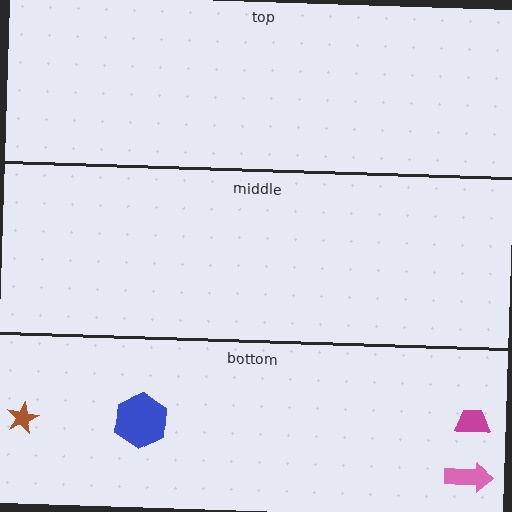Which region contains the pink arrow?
The bottom region.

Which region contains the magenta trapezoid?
The bottom region.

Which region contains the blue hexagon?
The bottom region.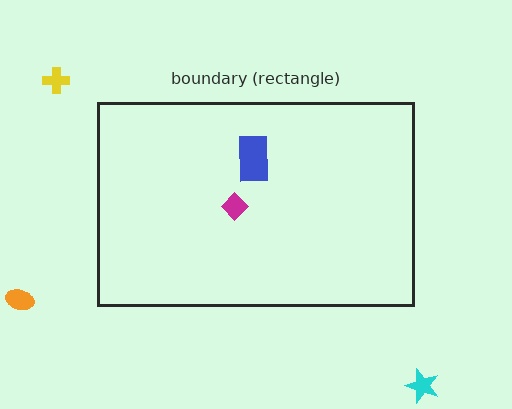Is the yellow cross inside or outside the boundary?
Outside.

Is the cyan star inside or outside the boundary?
Outside.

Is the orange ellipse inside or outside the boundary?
Outside.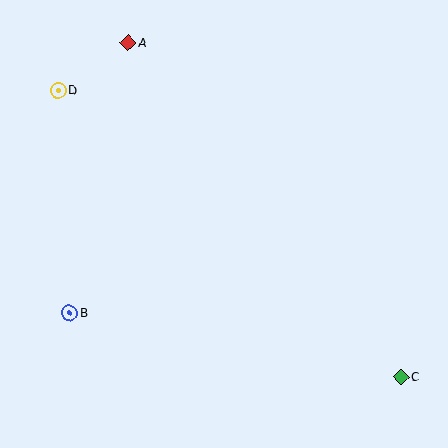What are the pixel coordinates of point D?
Point D is at (58, 90).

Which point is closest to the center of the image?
Point B at (69, 313) is closest to the center.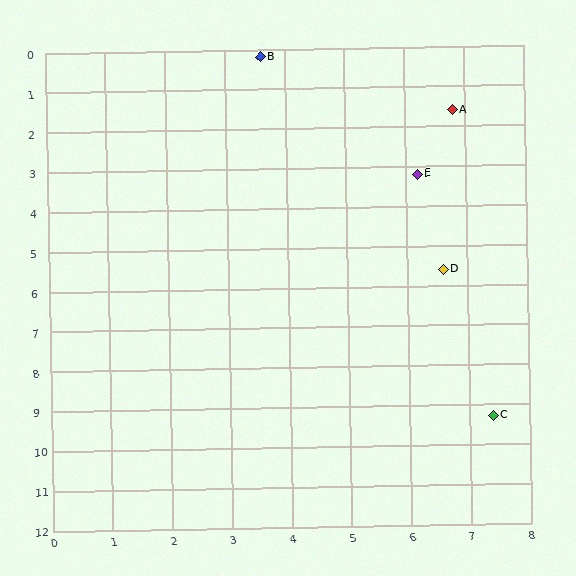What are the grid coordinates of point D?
Point D is at approximately (6.6, 5.6).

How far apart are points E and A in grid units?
Points E and A are about 1.7 grid units apart.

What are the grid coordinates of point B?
Point B is at approximately (3.6, 0.2).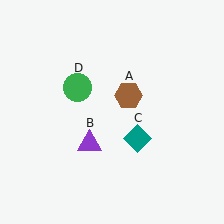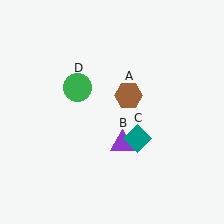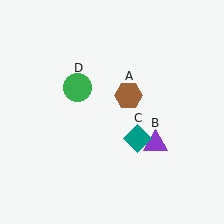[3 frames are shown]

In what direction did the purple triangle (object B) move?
The purple triangle (object B) moved right.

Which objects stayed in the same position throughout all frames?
Brown hexagon (object A) and teal diamond (object C) and green circle (object D) remained stationary.